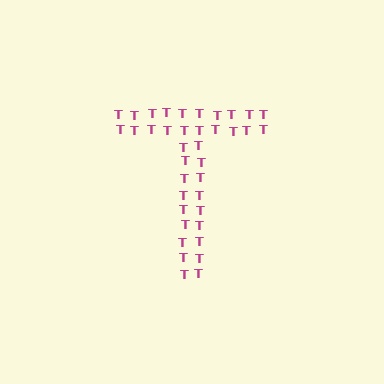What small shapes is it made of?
It is made of small letter T's.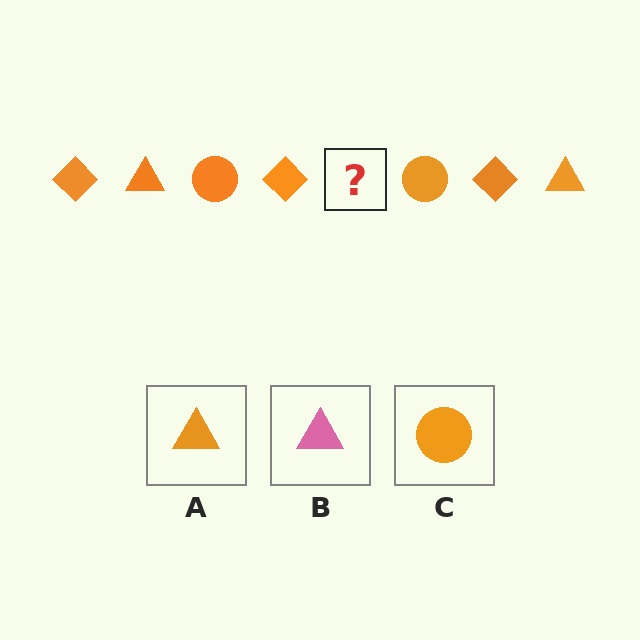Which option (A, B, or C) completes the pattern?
A.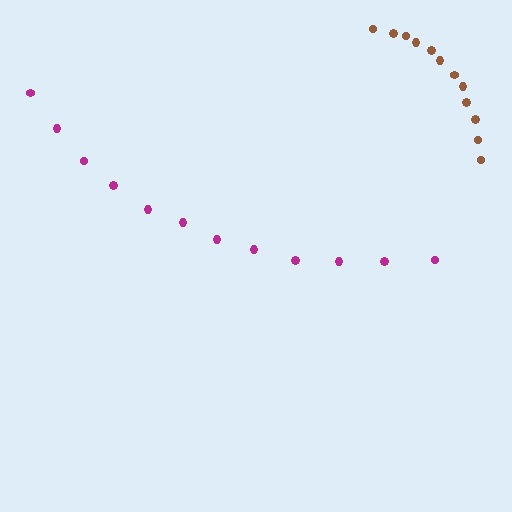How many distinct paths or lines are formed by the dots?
There are 2 distinct paths.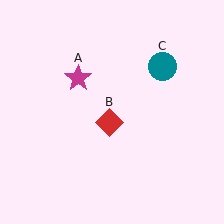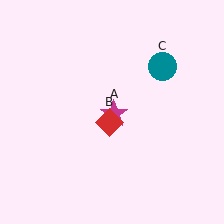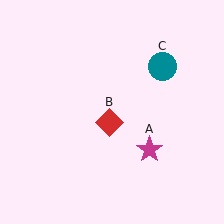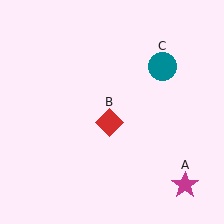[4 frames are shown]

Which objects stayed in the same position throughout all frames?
Red diamond (object B) and teal circle (object C) remained stationary.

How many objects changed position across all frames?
1 object changed position: magenta star (object A).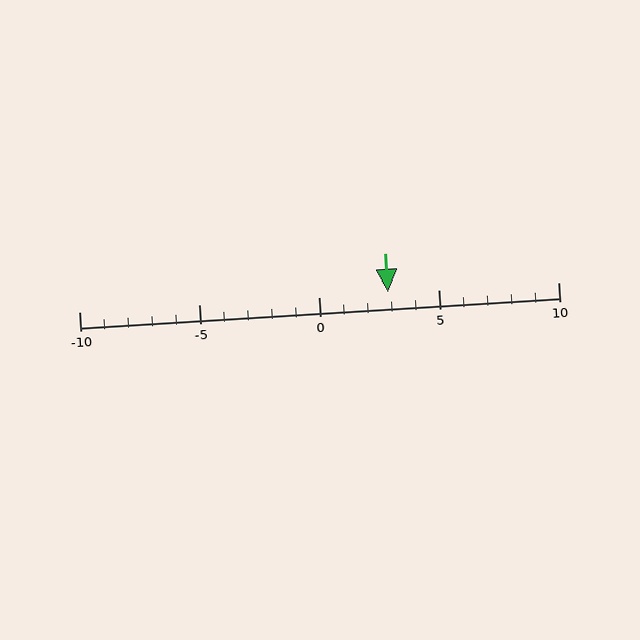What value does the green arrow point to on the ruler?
The green arrow points to approximately 3.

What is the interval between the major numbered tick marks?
The major tick marks are spaced 5 units apart.